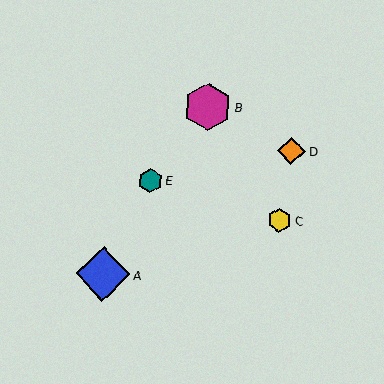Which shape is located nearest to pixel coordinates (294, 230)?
The yellow hexagon (labeled C) at (279, 220) is nearest to that location.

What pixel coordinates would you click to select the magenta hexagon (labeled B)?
Click at (208, 107) to select the magenta hexagon B.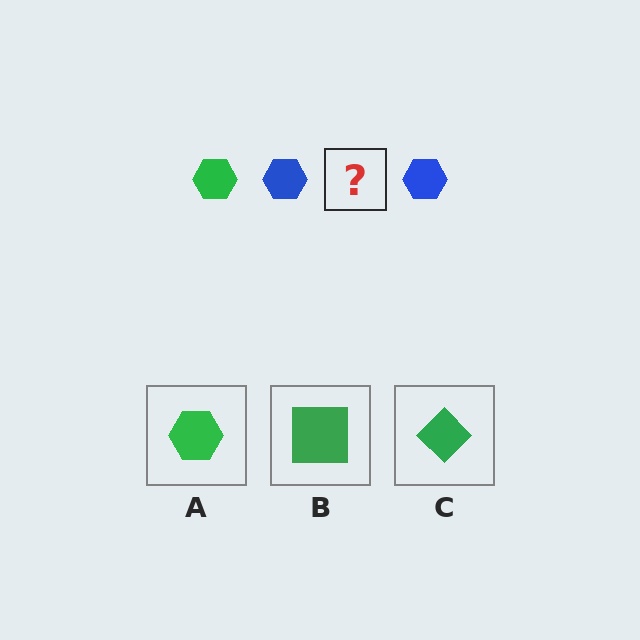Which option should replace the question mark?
Option A.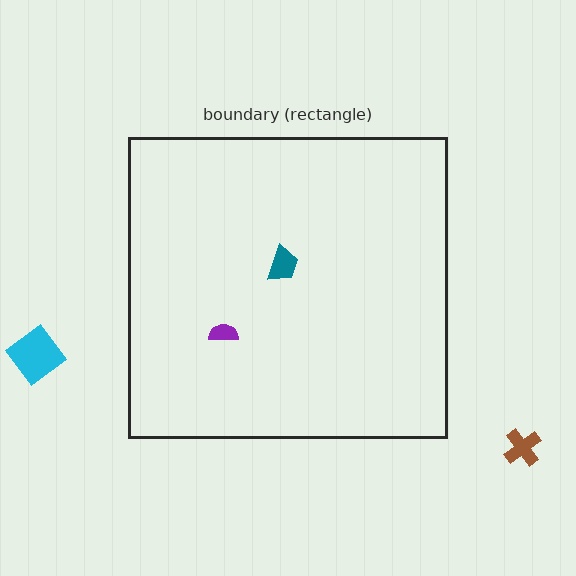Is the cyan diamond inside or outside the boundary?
Outside.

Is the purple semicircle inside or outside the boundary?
Inside.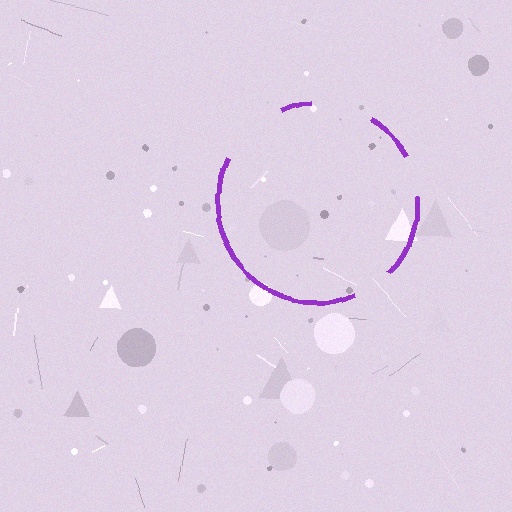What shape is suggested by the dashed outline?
The dashed outline suggests a circle.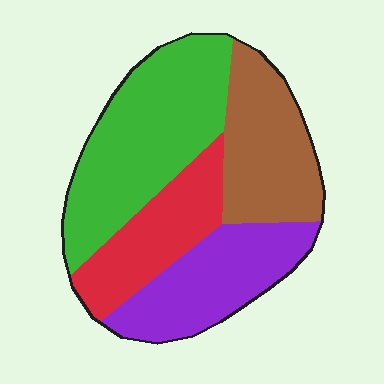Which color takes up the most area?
Green, at roughly 35%.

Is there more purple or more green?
Green.